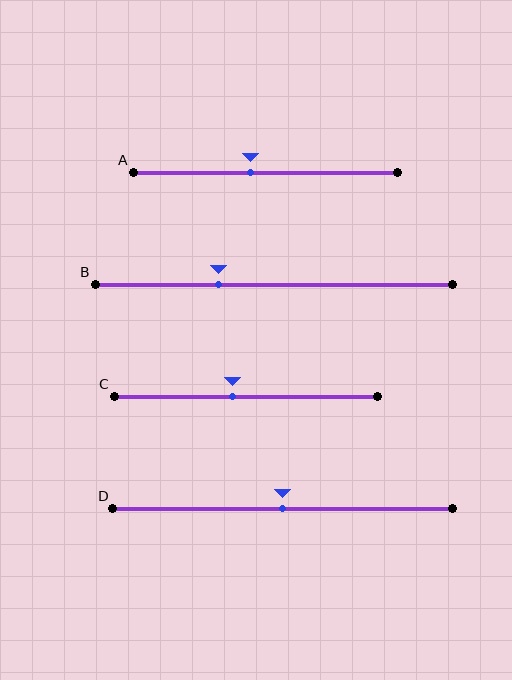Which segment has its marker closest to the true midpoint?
Segment D has its marker closest to the true midpoint.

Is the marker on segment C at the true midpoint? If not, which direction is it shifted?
No, the marker on segment C is shifted to the left by about 5% of the segment length.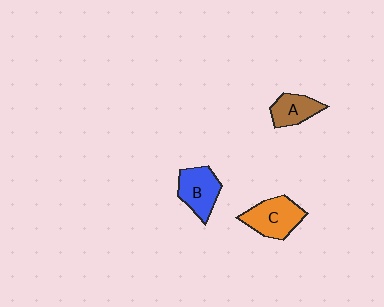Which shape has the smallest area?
Shape A (brown).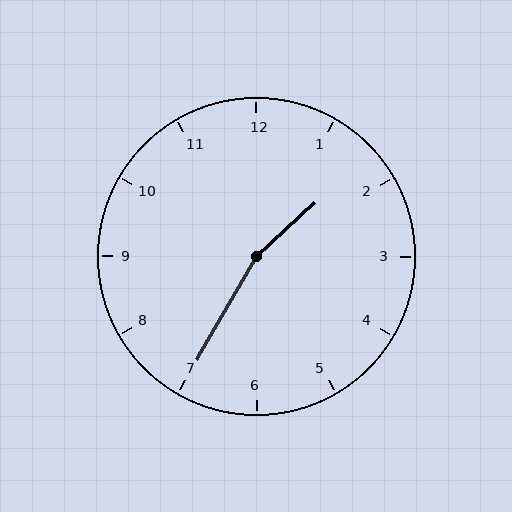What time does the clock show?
1:35.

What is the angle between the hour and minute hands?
Approximately 162 degrees.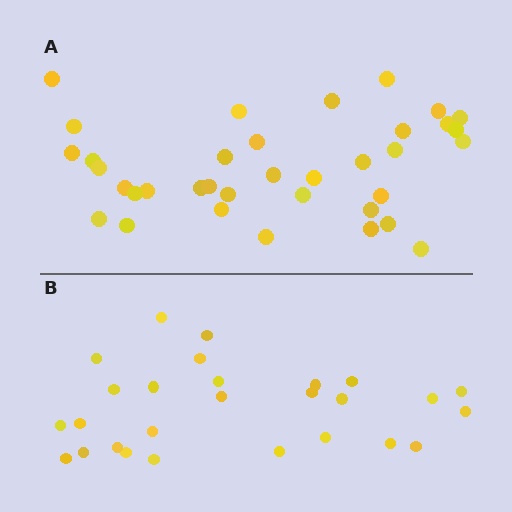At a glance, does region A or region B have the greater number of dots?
Region A (the top region) has more dots.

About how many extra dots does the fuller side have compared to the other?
Region A has roughly 8 or so more dots than region B.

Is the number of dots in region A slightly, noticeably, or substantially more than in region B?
Region A has noticeably more, but not dramatically so. The ratio is roughly 1.3 to 1.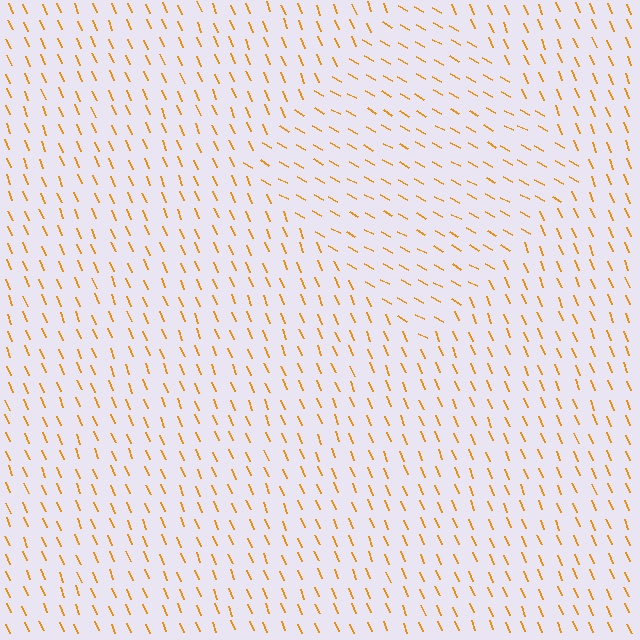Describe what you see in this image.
The image is filled with small orange line segments. A diamond region in the image has lines oriented differently from the surrounding lines, creating a visible texture boundary.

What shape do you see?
I see a diamond.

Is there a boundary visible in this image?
Yes, there is a texture boundary formed by a change in line orientation.